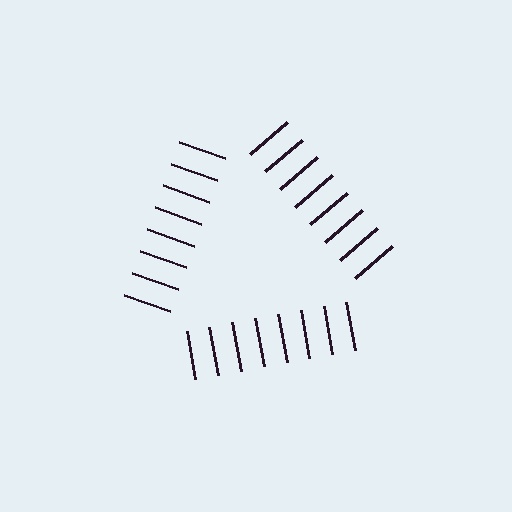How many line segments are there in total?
24 — 8 along each of the 3 edges.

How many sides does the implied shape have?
3 sides — the line-ends trace a triangle.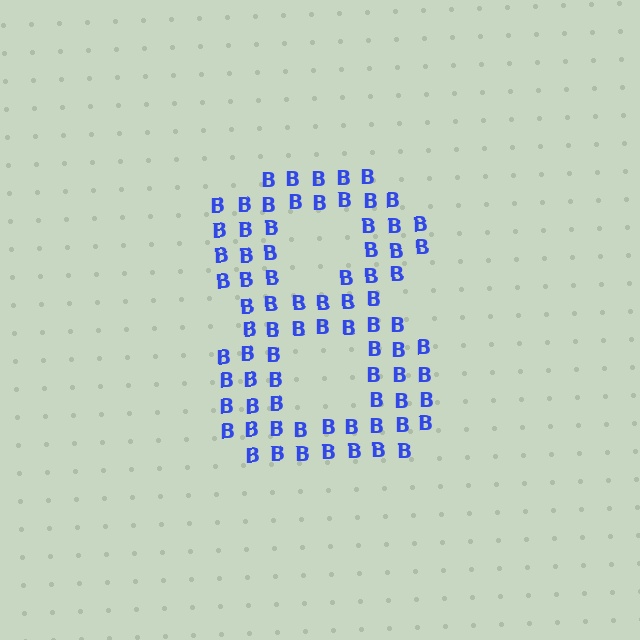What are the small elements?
The small elements are letter B's.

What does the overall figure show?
The overall figure shows the digit 8.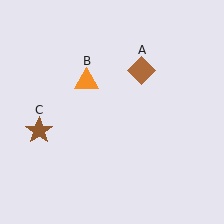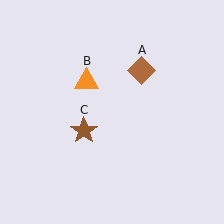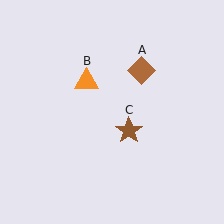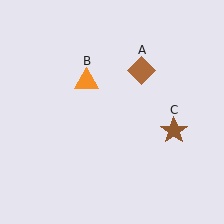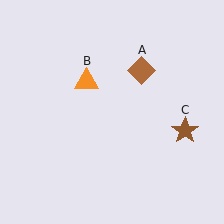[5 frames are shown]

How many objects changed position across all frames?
1 object changed position: brown star (object C).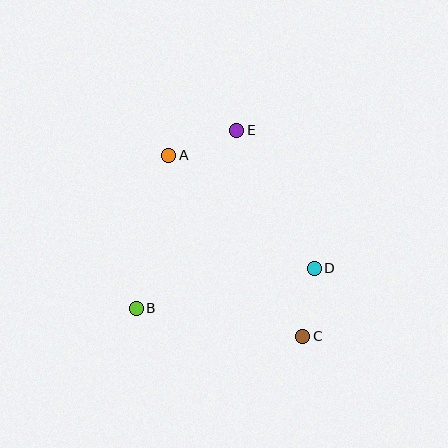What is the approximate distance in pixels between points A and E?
The distance between A and E is approximately 73 pixels.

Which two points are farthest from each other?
Points A and C are farthest from each other.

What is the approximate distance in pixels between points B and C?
The distance between B and C is approximately 169 pixels.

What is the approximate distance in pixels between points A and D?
The distance between A and D is approximately 184 pixels.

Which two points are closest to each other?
Points C and D are closest to each other.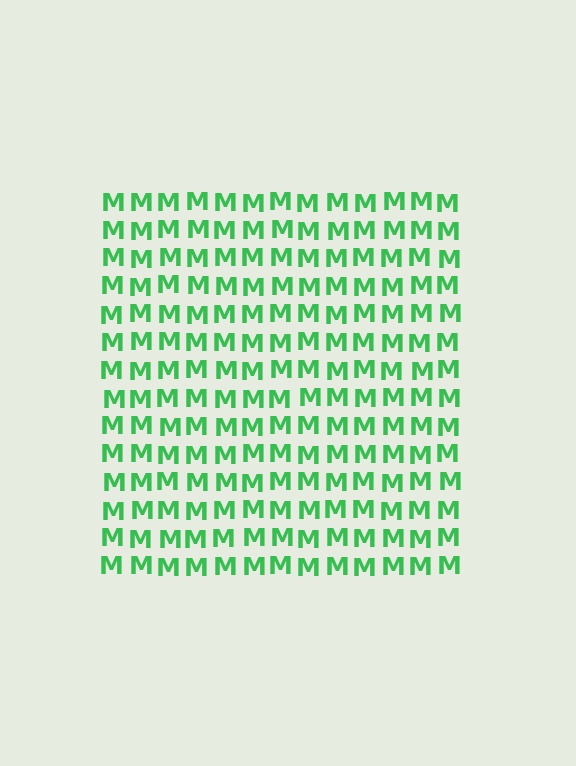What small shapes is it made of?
It is made of small letter M's.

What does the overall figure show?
The overall figure shows a square.